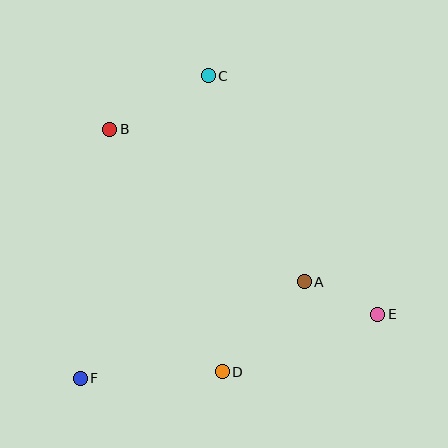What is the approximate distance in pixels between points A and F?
The distance between A and F is approximately 244 pixels.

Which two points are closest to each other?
Points A and E are closest to each other.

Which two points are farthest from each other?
Points C and F are farthest from each other.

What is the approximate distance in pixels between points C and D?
The distance between C and D is approximately 296 pixels.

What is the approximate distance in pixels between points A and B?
The distance between A and B is approximately 247 pixels.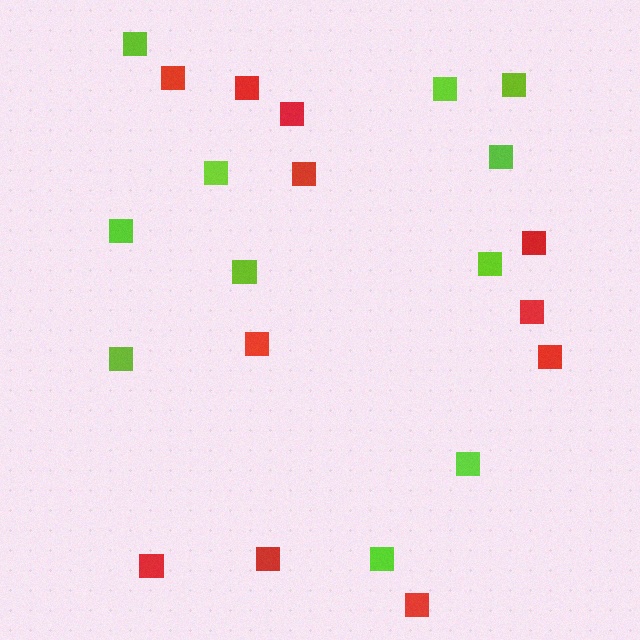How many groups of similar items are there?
There are 2 groups: one group of red squares (11) and one group of lime squares (11).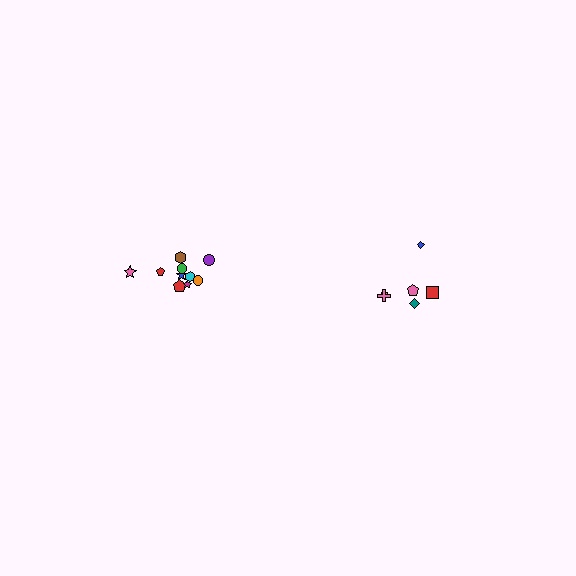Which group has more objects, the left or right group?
The left group.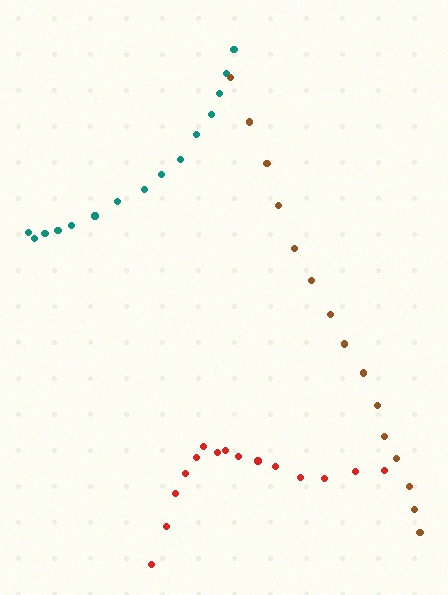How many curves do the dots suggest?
There are 3 distinct paths.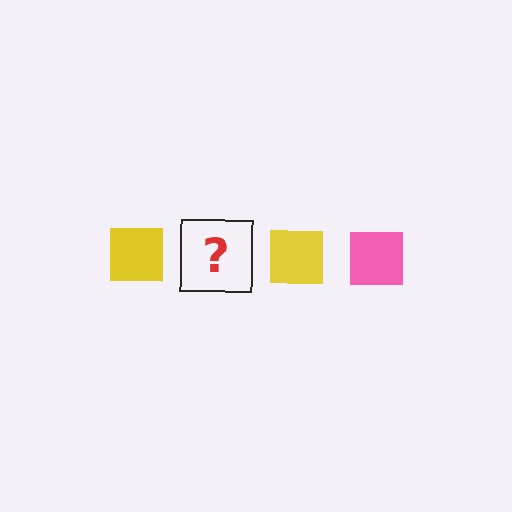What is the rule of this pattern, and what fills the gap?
The rule is that the pattern cycles through yellow, pink squares. The gap should be filled with a pink square.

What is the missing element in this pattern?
The missing element is a pink square.